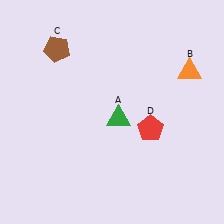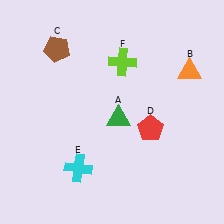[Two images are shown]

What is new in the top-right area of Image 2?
A lime cross (F) was added in the top-right area of Image 2.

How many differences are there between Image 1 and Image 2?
There are 2 differences between the two images.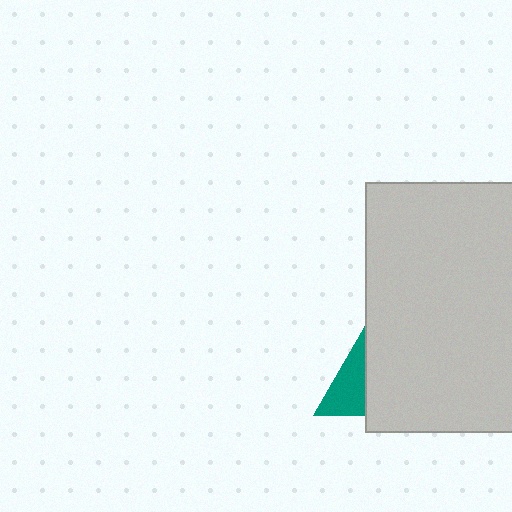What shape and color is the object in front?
The object in front is a light gray rectangle.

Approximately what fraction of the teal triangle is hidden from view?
Roughly 66% of the teal triangle is hidden behind the light gray rectangle.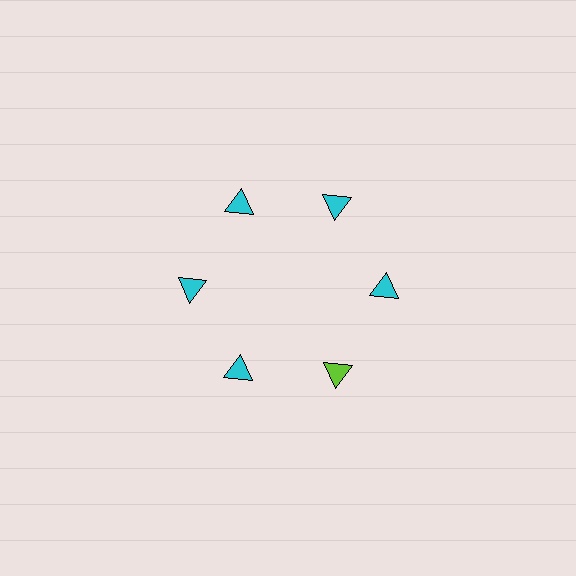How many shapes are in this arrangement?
There are 6 shapes arranged in a ring pattern.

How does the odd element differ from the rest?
It has a different color: lime instead of cyan.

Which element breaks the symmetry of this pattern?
The lime triangle at roughly the 5 o'clock position breaks the symmetry. All other shapes are cyan triangles.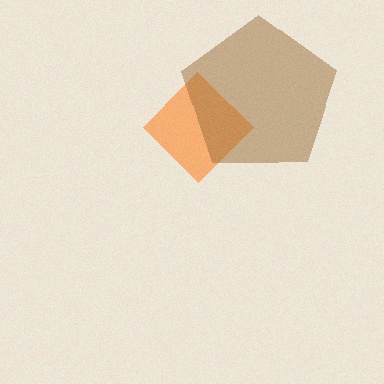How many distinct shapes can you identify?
There are 2 distinct shapes: an orange diamond, a brown pentagon.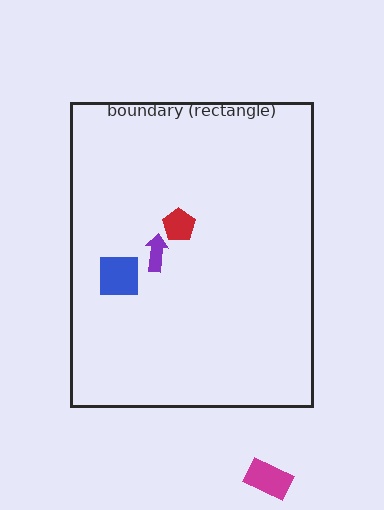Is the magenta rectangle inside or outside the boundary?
Outside.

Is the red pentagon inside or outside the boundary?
Inside.